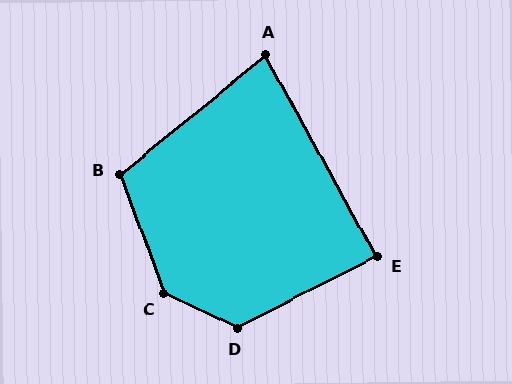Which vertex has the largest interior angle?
C, at approximately 135 degrees.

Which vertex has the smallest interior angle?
A, at approximately 80 degrees.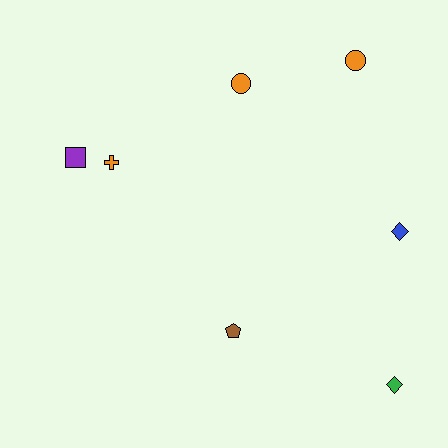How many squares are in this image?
There is 1 square.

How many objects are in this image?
There are 7 objects.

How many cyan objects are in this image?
There are no cyan objects.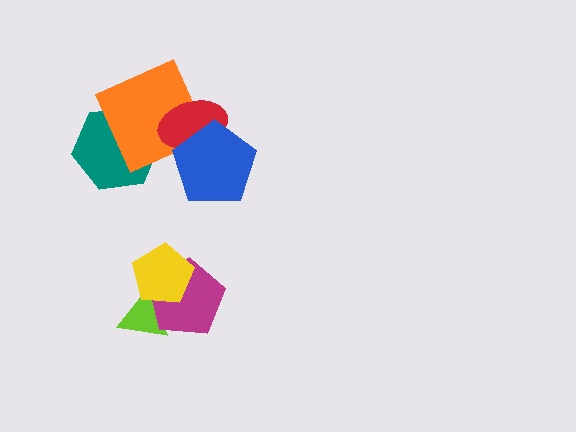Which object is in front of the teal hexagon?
The orange square is in front of the teal hexagon.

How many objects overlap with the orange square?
2 objects overlap with the orange square.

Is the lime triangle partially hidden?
Yes, it is partially covered by another shape.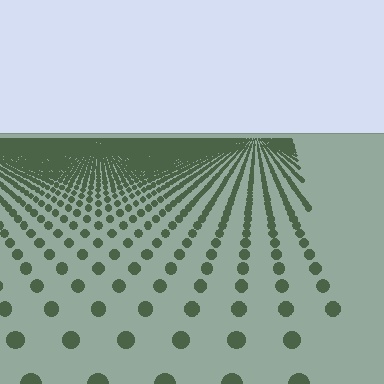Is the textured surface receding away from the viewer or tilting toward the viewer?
The surface is receding away from the viewer. Texture elements get smaller and denser toward the top.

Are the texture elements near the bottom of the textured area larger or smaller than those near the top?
Larger. Near the bottom, elements are closer to the viewer and appear at a bigger on-screen size.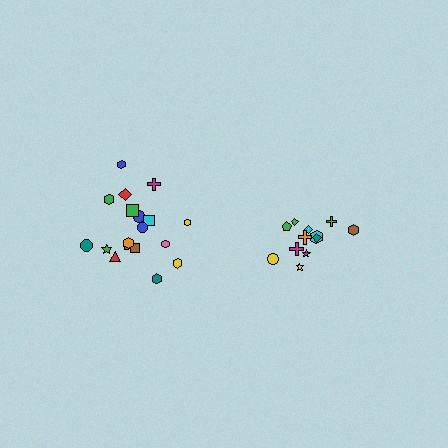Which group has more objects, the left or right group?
The left group.